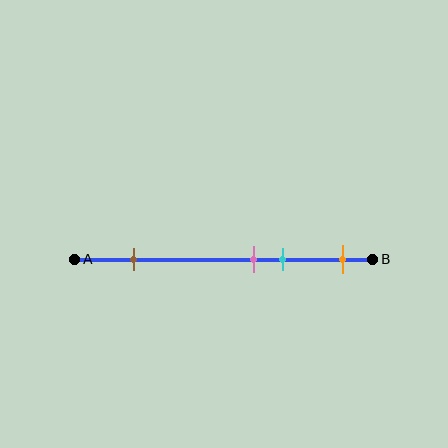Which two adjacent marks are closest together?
The pink and cyan marks are the closest adjacent pair.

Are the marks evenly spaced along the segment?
No, the marks are not evenly spaced.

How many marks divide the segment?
There are 4 marks dividing the segment.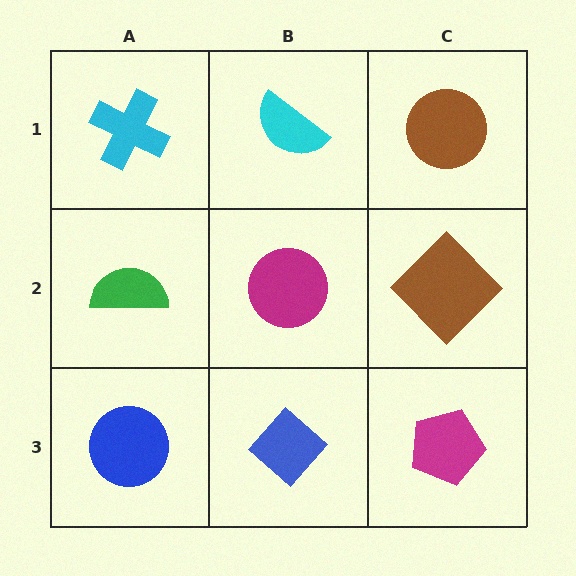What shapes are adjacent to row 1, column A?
A green semicircle (row 2, column A), a cyan semicircle (row 1, column B).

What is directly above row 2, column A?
A cyan cross.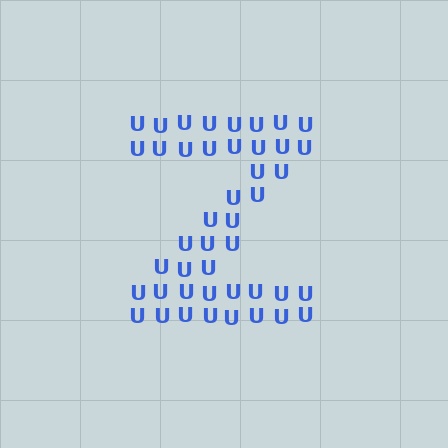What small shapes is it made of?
It is made of small letter U's.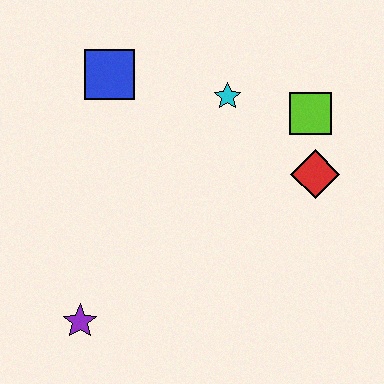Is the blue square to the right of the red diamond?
No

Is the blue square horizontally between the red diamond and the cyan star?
No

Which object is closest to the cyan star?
The lime square is closest to the cyan star.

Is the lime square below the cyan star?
Yes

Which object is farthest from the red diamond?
The purple star is farthest from the red diamond.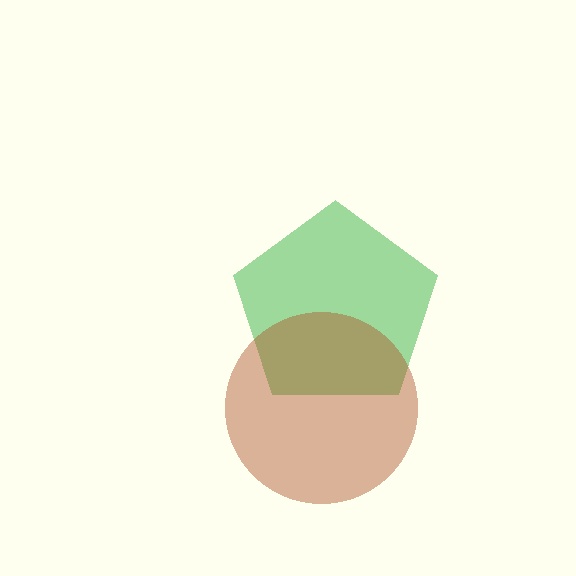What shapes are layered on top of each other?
The layered shapes are: a green pentagon, a brown circle.